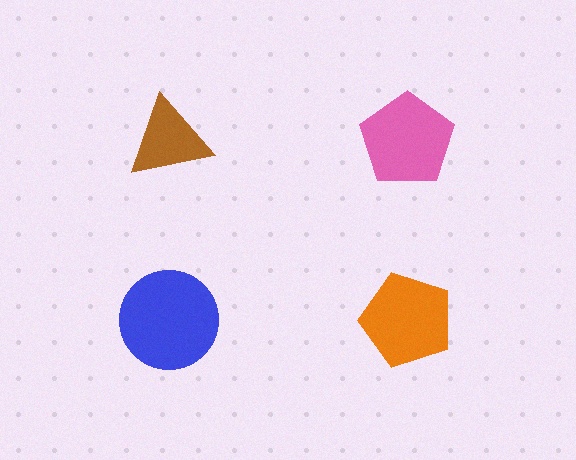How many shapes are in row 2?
2 shapes.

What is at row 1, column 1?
A brown triangle.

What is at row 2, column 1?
A blue circle.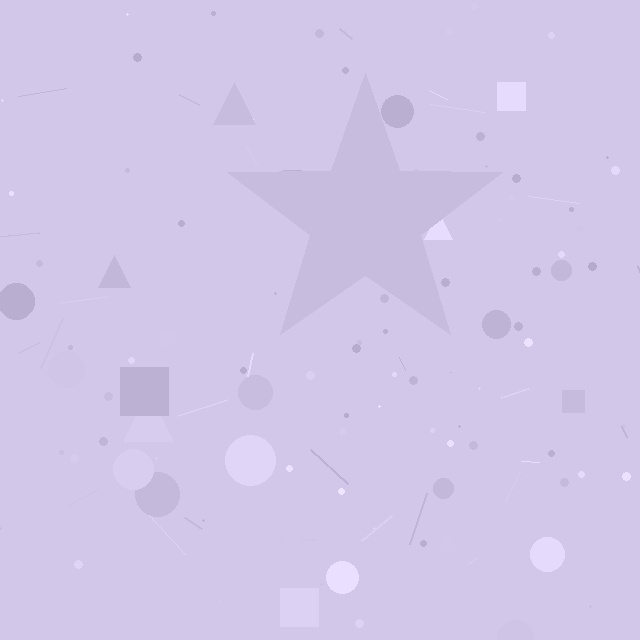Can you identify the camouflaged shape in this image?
The camouflaged shape is a star.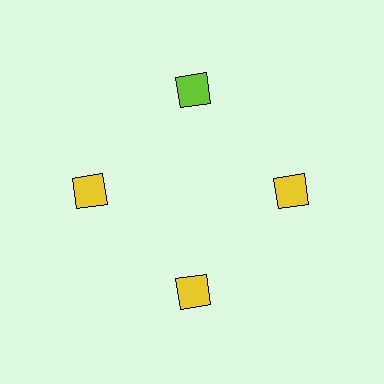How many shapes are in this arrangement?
There are 4 shapes arranged in a ring pattern.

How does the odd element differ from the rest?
It has a different color: lime instead of yellow.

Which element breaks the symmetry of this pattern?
The lime diamond at roughly the 12 o'clock position breaks the symmetry. All other shapes are yellow diamonds.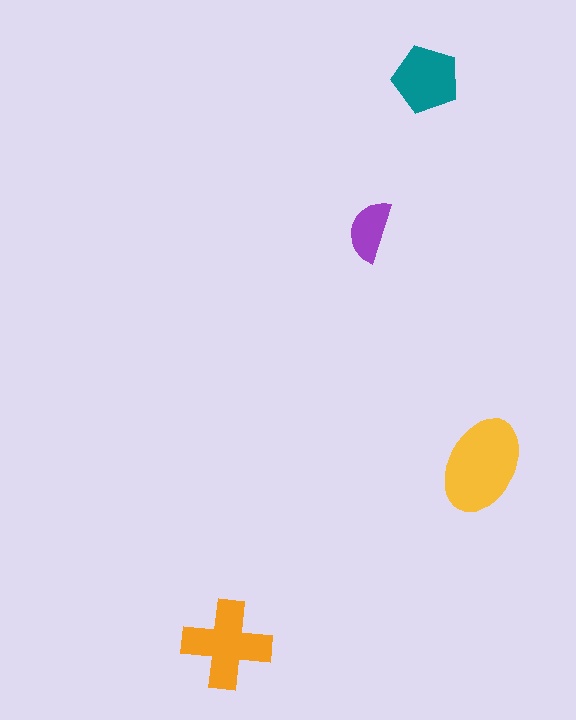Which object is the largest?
The yellow ellipse.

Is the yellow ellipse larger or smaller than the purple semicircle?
Larger.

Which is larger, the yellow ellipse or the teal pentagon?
The yellow ellipse.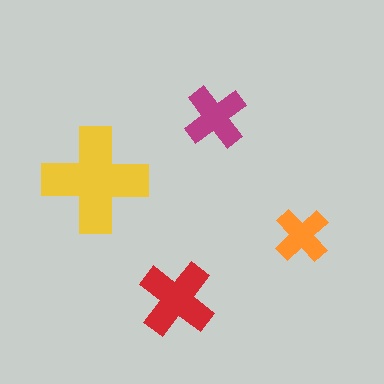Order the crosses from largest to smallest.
the yellow one, the red one, the magenta one, the orange one.